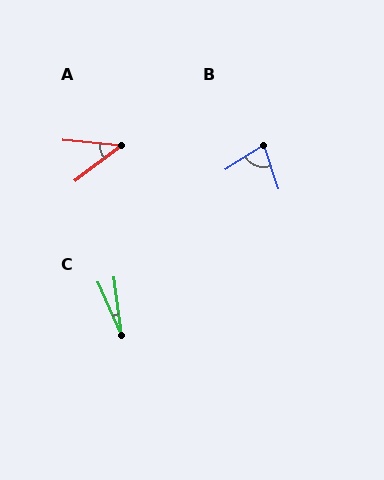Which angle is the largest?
B, at approximately 76 degrees.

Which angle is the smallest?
C, at approximately 17 degrees.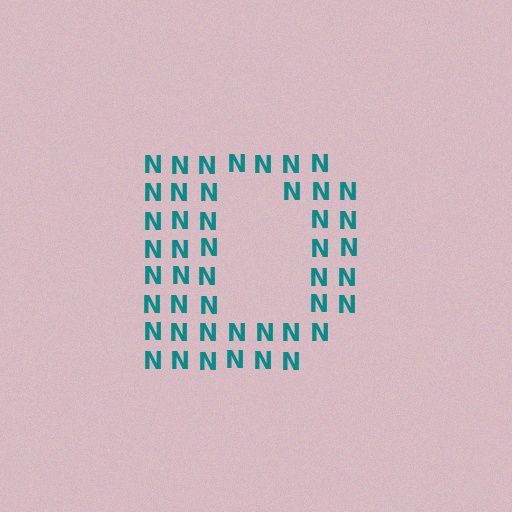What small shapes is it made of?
It is made of small letter N's.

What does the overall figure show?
The overall figure shows the letter D.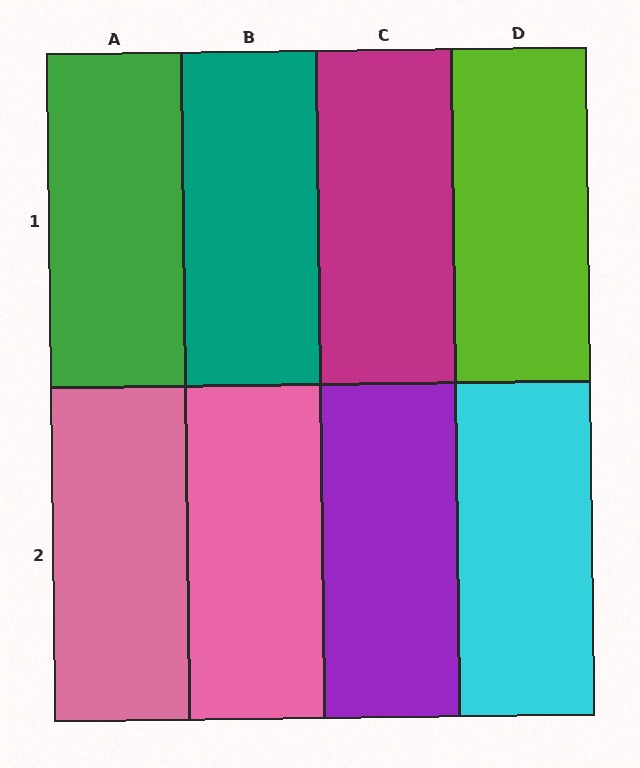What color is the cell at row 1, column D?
Lime.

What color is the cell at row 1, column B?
Teal.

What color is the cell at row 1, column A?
Green.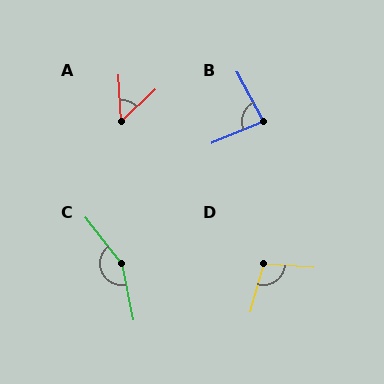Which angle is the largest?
C, at approximately 154 degrees.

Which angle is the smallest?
A, at approximately 50 degrees.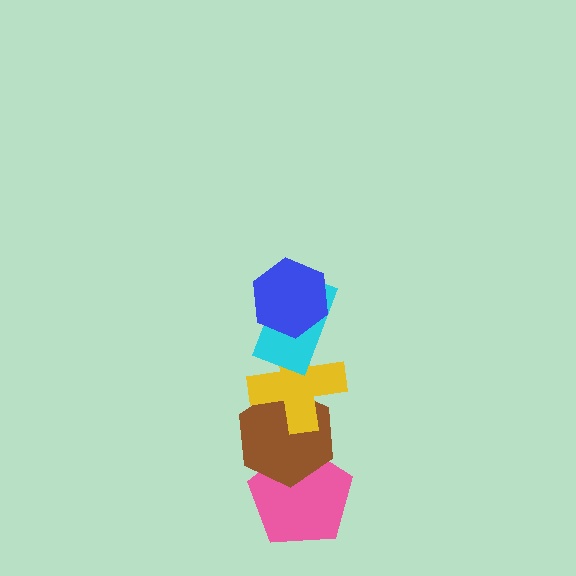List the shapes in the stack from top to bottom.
From top to bottom: the blue hexagon, the cyan rectangle, the yellow cross, the brown hexagon, the pink pentagon.